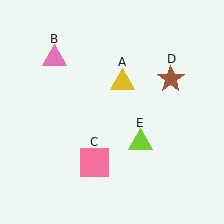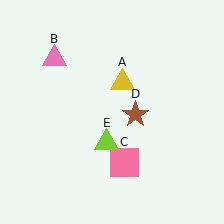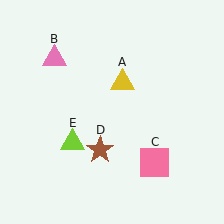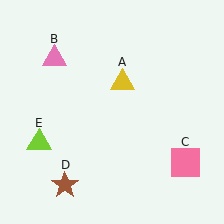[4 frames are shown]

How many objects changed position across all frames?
3 objects changed position: pink square (object C), brown star (object D), lime triangle (object E).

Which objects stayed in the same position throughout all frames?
Yellow triangle (object A) and pink triangle (object B) remained stationary.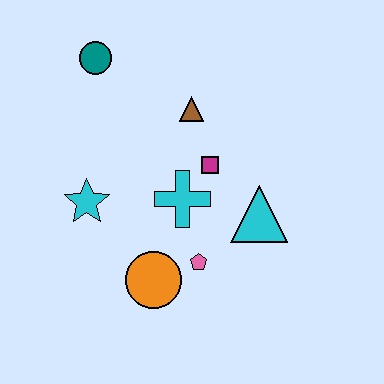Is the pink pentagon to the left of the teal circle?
No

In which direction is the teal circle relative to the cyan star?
The teal circle is above the cyan star.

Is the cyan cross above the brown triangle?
No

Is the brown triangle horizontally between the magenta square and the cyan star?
Yes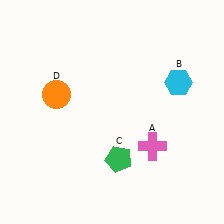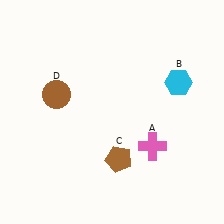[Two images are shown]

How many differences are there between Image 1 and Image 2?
There are 2 differences between the two images.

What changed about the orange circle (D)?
In Image 1, D is orange. In Image 2, it changed to brown.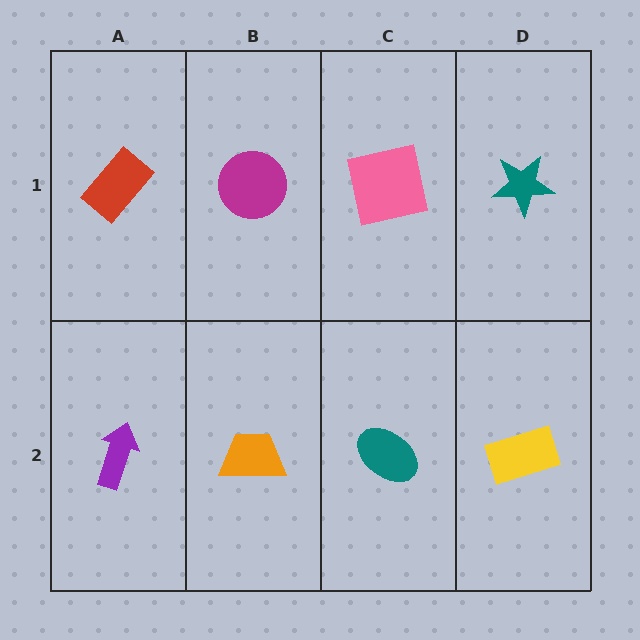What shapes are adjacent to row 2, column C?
A pink square (row 1, column C), an orange trapezoid (row 2, column B), a yellow rectangle (row 2, column D).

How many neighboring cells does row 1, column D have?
2.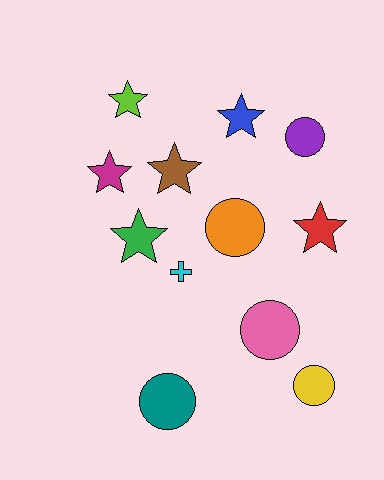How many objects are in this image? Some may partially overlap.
There are 12 objects.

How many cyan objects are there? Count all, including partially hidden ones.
There is 1 cyan object.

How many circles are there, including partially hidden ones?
There are 5 circles.